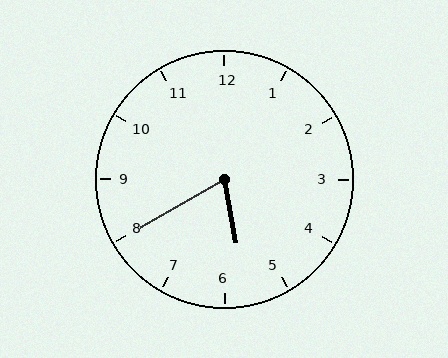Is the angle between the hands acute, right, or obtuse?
It is acute.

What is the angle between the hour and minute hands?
Approximately 70 degrees.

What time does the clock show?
5:40.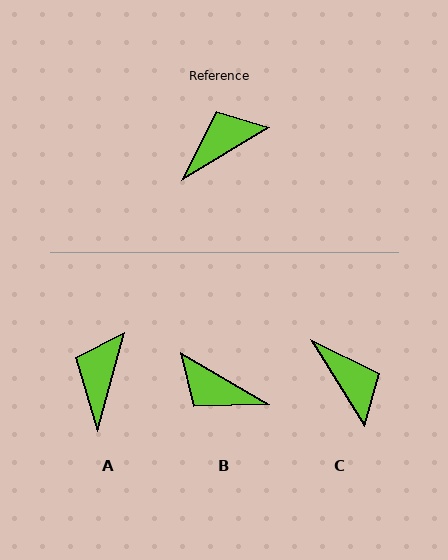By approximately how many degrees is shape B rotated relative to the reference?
Approximately 119 degrees counter-clockwise.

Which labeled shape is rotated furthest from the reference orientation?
B, about 119 degrees away.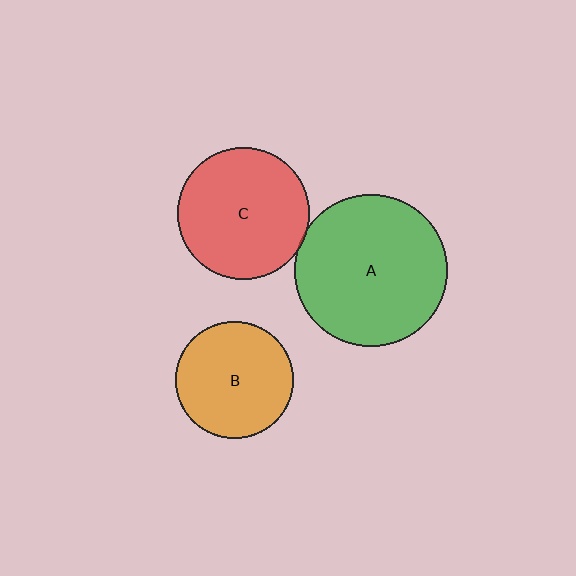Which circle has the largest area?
Circle A (green).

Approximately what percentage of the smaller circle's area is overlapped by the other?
Approximately 5%.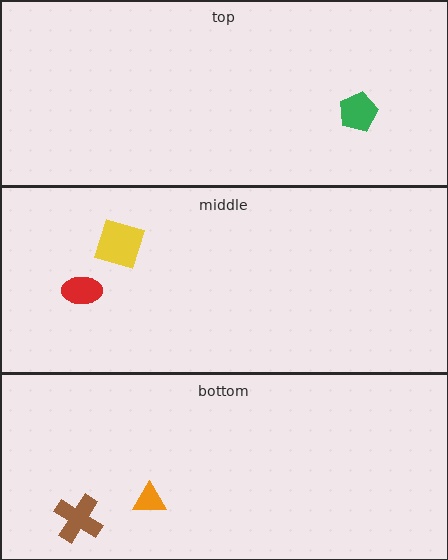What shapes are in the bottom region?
The orange triangle, the brown cross.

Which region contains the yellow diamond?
The middle region.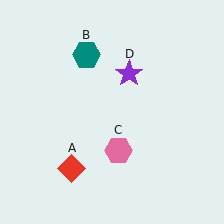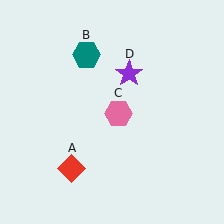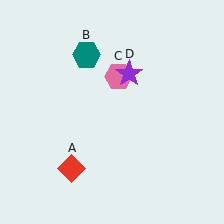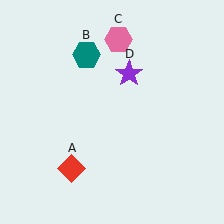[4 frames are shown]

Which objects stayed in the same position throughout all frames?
Red diamond (object A) and teal hexagon (object B) and purple star (object D) remained stationary.